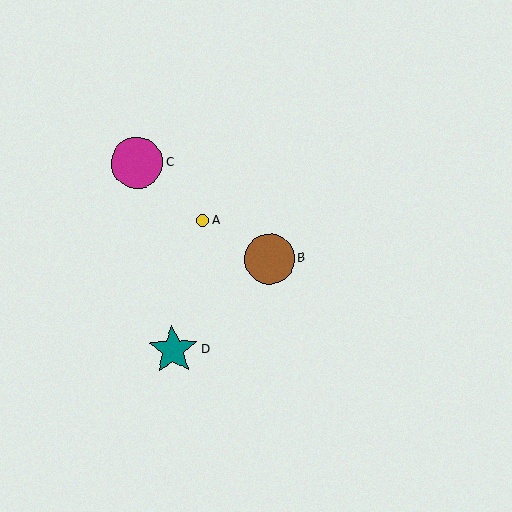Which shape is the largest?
The magenta circle (labeled C) is the largest.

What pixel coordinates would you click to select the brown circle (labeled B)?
Click at (270, 259) to select the brown circle B.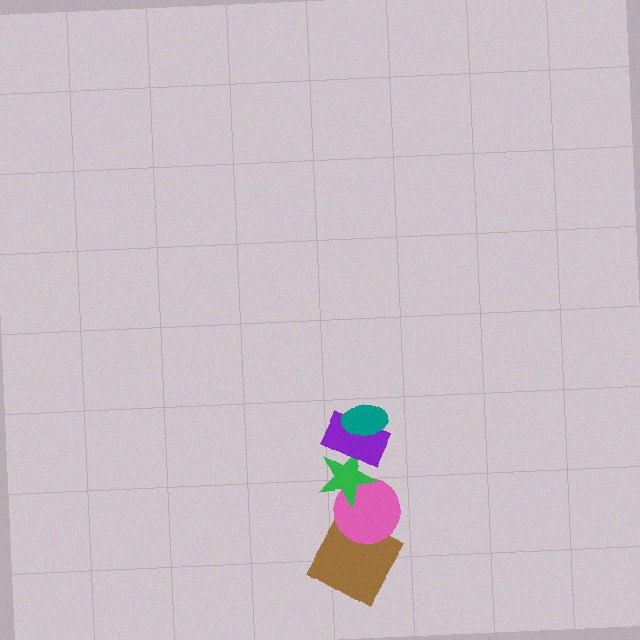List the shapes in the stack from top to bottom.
From top to bottom: the teal ellipse, the purple rectangle, the green star, the pink circle, the brown square.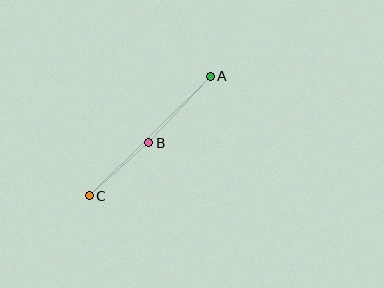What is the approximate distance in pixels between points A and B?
The distance between A and B is approximately 91 pixels.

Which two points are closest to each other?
Points B and C are closest to each other.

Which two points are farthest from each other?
Points A and C are farthest from each other.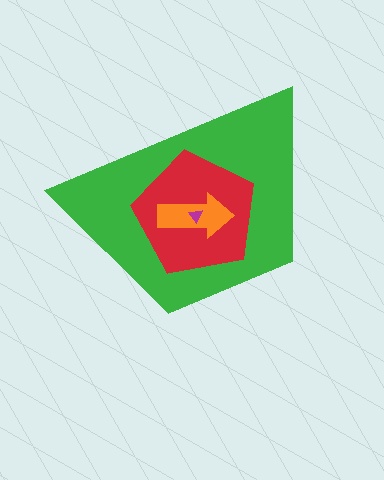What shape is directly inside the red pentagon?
The orange arrow.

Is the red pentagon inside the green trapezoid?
Yes.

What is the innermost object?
The magenta triangle.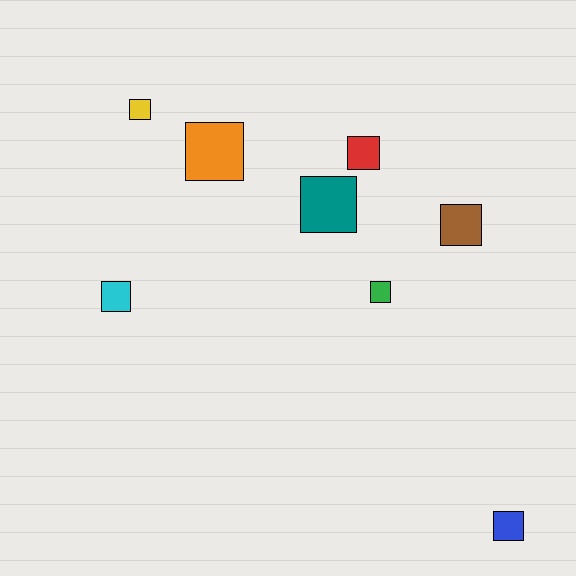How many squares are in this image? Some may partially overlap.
There are 8 squares.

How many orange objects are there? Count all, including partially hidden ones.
There is 1 orange object.